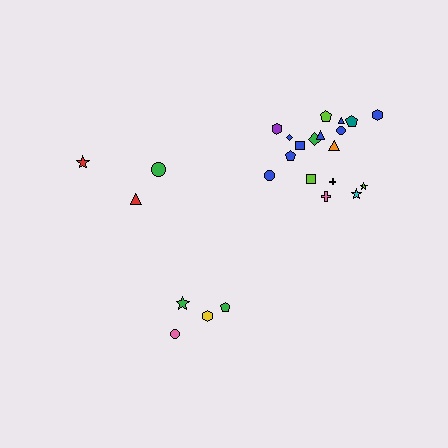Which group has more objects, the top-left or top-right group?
The top-right group.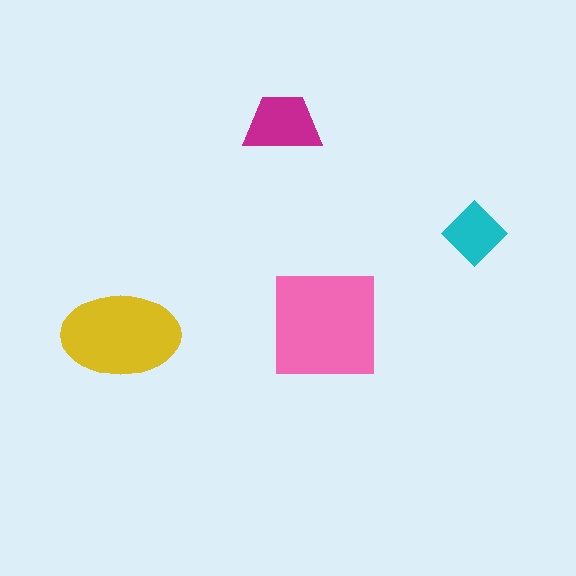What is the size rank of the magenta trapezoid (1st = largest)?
3rd.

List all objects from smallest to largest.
The cyan diamond, the magenta trapezoid, the yellow ellipse, the pink square.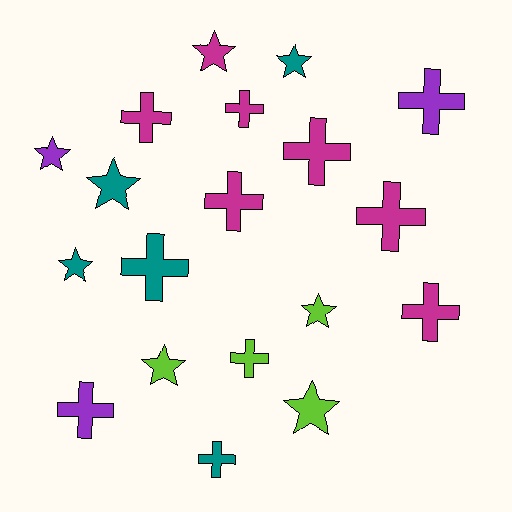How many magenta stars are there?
There is 1 magenta star.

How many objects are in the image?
There are 19 objects.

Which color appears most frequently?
Magenta, with 7 objects.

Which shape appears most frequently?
Cross, with 11 objects.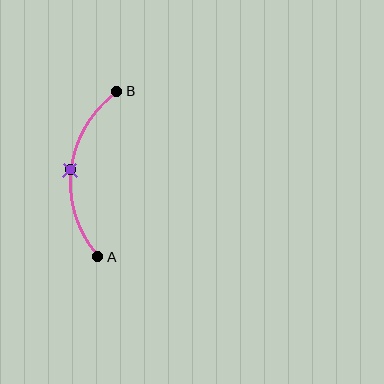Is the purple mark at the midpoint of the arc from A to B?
Yes. The purple mark lies on the arc at equal arc-length from both A and B — it is the arc midpoint.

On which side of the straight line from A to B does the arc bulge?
The arc bulges to the left of the straight line connecting A and B.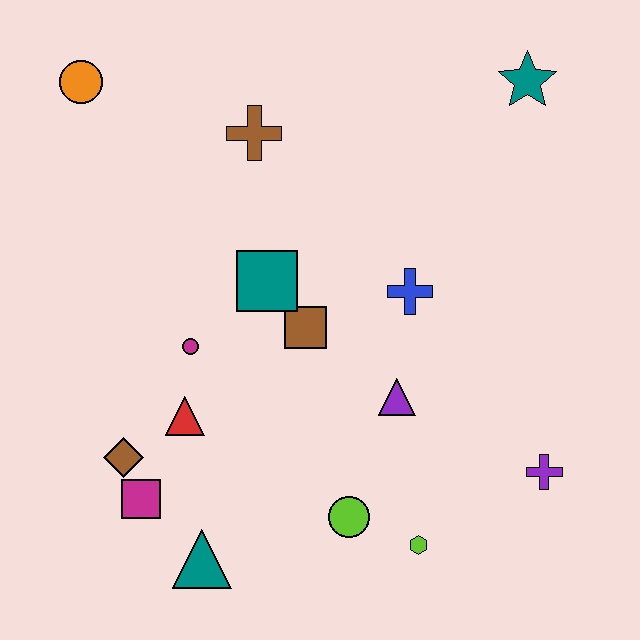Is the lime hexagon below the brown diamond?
Yes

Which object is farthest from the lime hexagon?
The orange circle is farthest from the lime hexagon.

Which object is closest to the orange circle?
The brown cross is closest to the orange circle.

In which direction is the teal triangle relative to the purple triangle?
The teal triangle is to the left of the purple triangle.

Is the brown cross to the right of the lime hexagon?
No